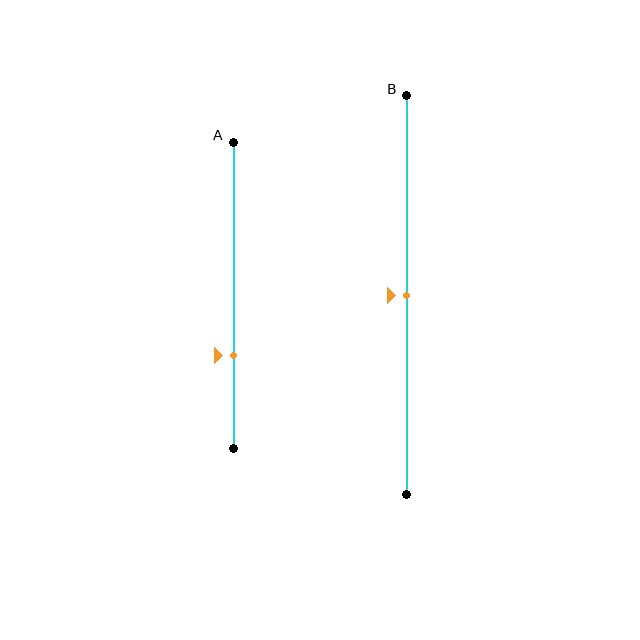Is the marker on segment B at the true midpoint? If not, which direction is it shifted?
Yes, the marker on segment B is at the true midpoint.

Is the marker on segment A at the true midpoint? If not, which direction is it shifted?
No, the marker on segment A is shifted downward by about 19% of the segment length.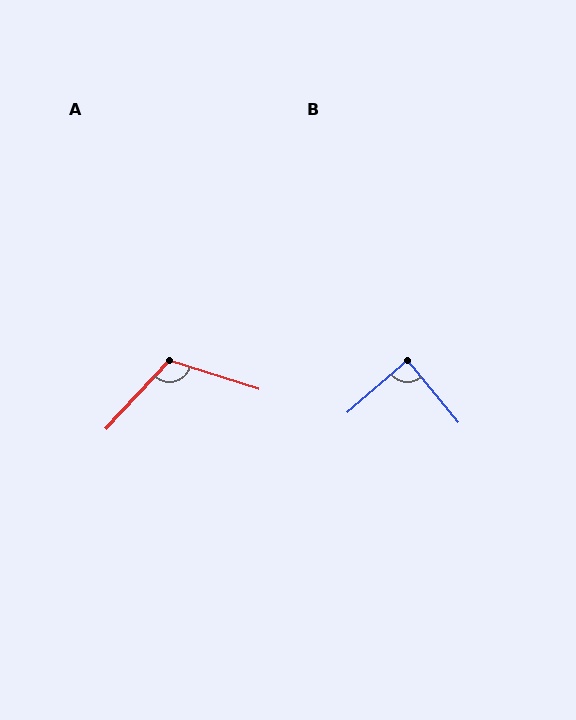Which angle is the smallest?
B, at approximately 89 degrees.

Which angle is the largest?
A, at approximately 115 degrees.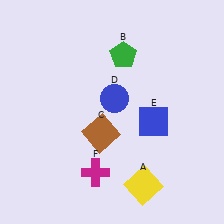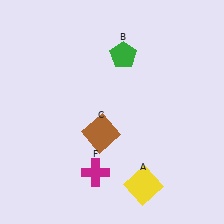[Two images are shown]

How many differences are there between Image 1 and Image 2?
There are 2 differences between the two images.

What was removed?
The blue square (E), the blue circle (D) were removed in Image 2.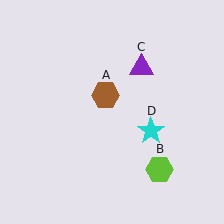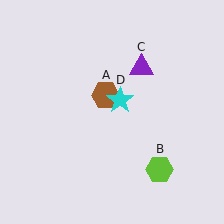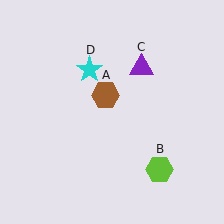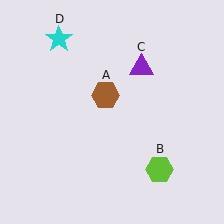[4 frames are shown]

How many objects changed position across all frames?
1 object changed position: cyan star (object D).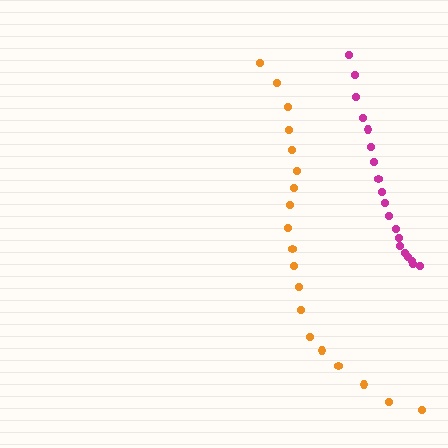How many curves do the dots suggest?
There are 2 distinct paths.